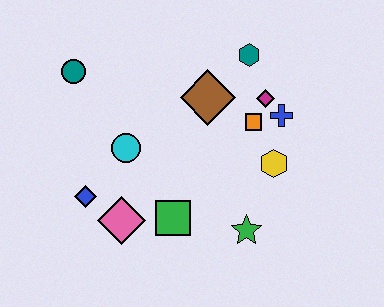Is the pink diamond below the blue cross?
Yes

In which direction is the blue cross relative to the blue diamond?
The blue cross is to the right of the blue diamond.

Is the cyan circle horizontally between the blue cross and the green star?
No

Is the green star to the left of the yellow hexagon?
Yes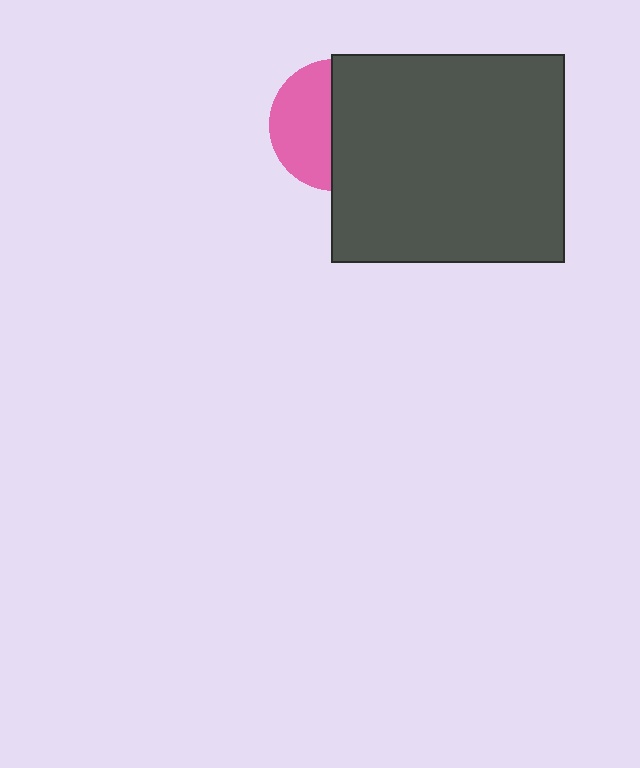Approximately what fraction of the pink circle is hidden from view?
Roughly 53% of the pink circle is hidden behind the dark gray rectangle.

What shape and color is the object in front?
The object in front is a dark gray rectangle.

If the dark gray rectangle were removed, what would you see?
You would see the complete pink circle.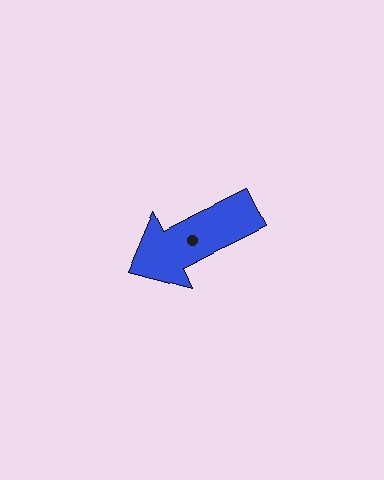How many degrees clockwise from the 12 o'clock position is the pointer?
Approximately 244 degrees.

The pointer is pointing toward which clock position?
Roughly 8 o'clock.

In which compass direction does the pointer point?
Southwest.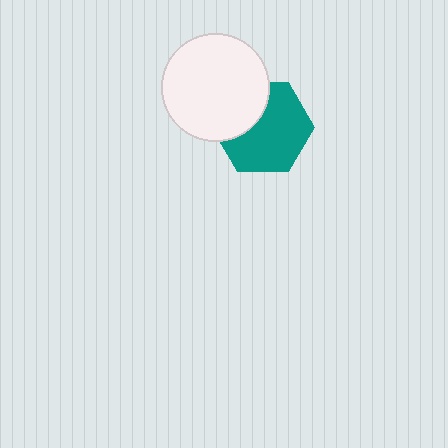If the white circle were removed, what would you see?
You would see the complete teal hexagon.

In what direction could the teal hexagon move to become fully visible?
The teal hexagon could move toward the lower-right. That would shift it out from behind the white circle entirely.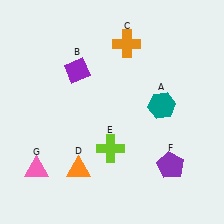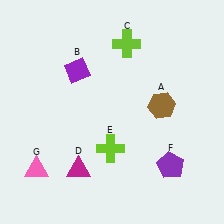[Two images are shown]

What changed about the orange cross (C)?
In Image 1, C is orange. In Image 2, it changed to lime.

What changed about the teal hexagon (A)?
In Image 1, A is teal. In Image 2, it changed to brown.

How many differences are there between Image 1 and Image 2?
There are 3 differences between the two images.